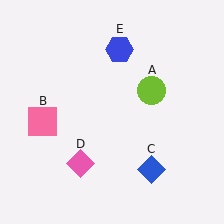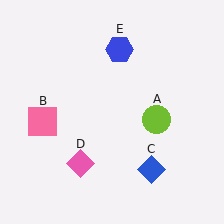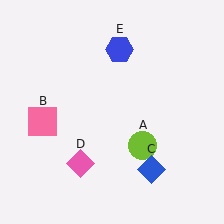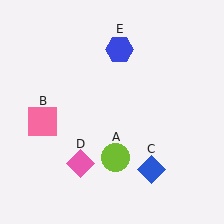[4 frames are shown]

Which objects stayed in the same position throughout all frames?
Pink square (object B) and blue diamond (object C) and pink diamond (object D) and blue hexagon (object E) remained stationary.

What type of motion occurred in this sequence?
The lime circle (object A) rotated clockwise around the center of the scene.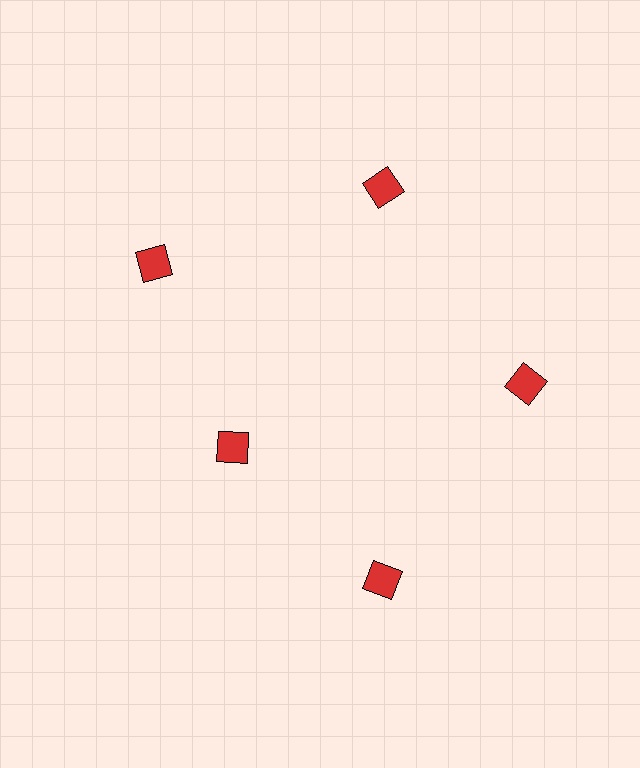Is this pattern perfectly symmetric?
No. The 5 red diamonds are arranged in a ring, but one element near the 8 o'clock position is pulled inward toward the center, breaking the 5-fold rotational symmetry.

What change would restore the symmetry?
The symmetry would be restored by moving it outward, back onto the ring so that all 5 diamonds sit at equal angles and equal distance from the center.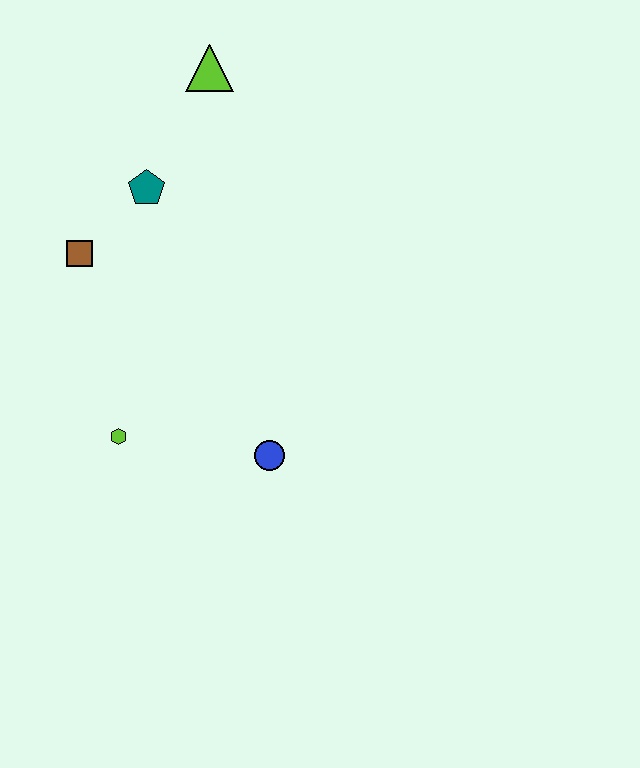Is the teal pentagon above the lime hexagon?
Yes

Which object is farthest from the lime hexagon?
The lime triangle is farthest from the lime hexagon.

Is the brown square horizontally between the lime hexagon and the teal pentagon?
No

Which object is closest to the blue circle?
The lime hexagon is closest to the blue circle.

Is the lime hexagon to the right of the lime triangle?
No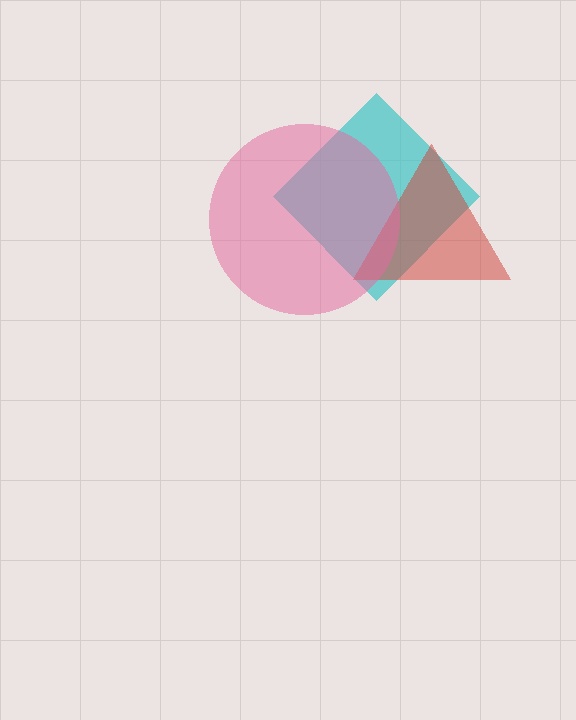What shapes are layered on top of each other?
The layered shapes are: a cyan diamond, a red triangle, a pink circle.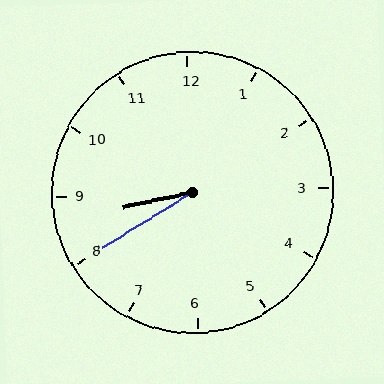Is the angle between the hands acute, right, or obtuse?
It is acute.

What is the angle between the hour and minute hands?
Approximately 20 degrees.